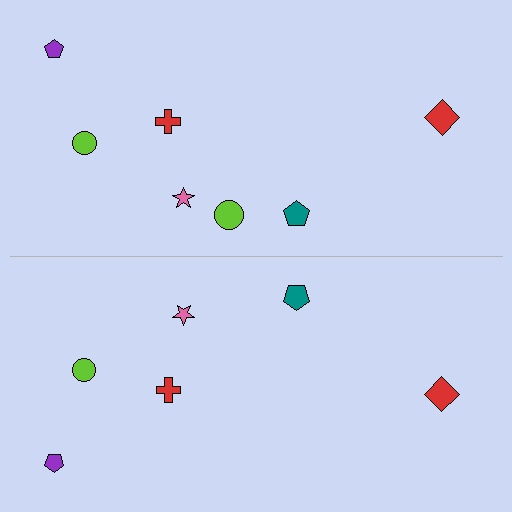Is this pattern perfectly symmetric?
No, the pattern is not perfectly symmetric. A lime circle is missing from the bottom side.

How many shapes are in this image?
There are 13 shapes in this image.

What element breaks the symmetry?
A lime circle is missing from the bottom side.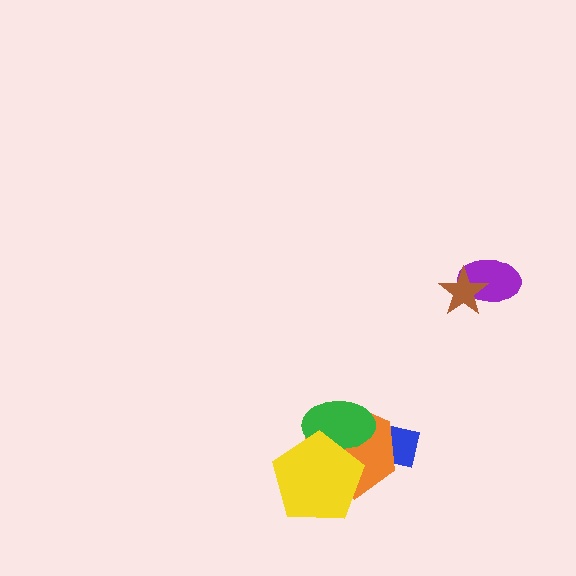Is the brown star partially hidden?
No, no other shape covers it.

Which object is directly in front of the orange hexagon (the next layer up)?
The green ellipse is directly in front of the orange hexagon.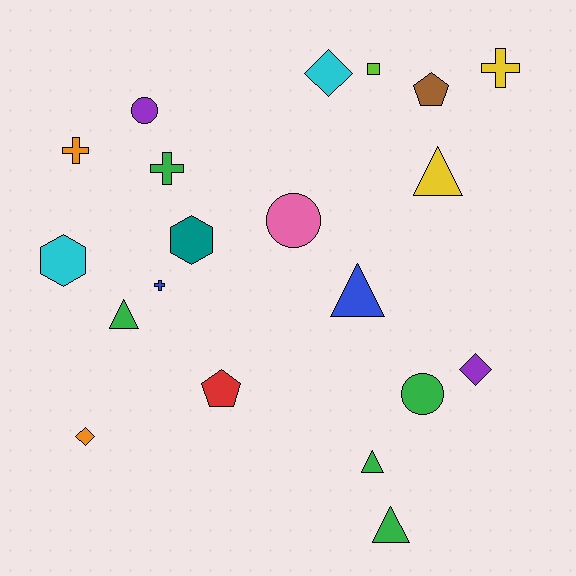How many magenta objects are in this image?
There are no magenta objects.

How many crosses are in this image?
There are 4 crosses.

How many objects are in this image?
There are 20 objects.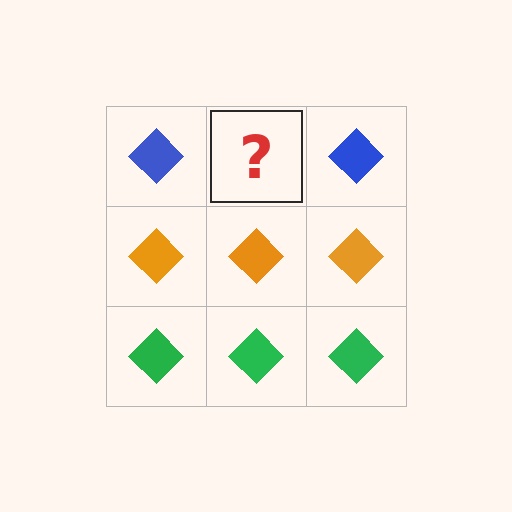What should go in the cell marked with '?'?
The missing cell should contain a blue diamond.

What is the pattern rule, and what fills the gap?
The rule is that each row has a consistent color. The gap should be filled with a blue diamond.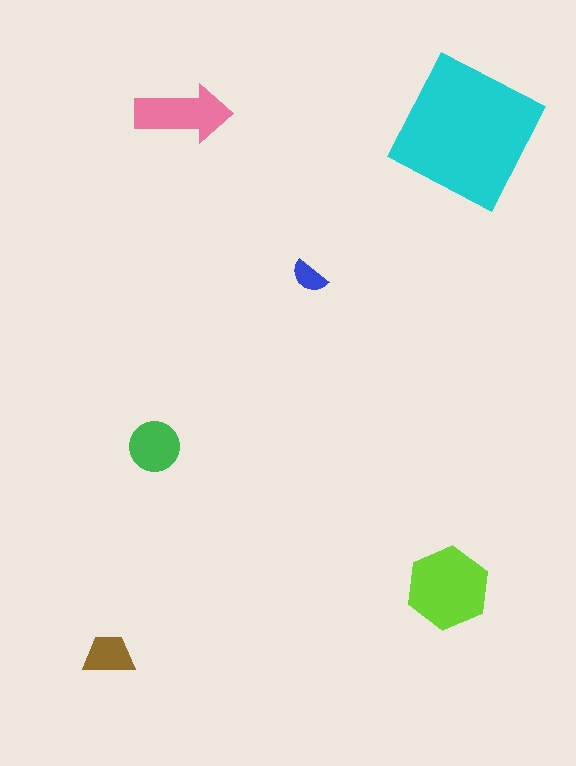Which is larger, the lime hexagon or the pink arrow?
The lime hexagon.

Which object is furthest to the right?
The cyan square is rightmost.